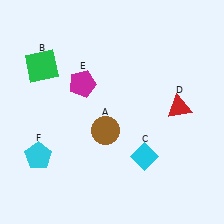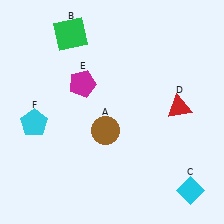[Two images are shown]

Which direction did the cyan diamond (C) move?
The cyan diamond (C) moved right.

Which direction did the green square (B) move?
The green square (B) moved up.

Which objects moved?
The objects that moved are: the green square (B), the cyan diamond (C), the cyan pentagon (F).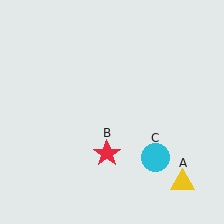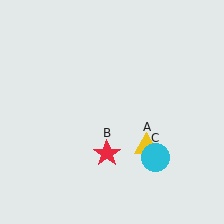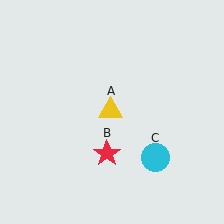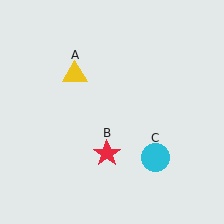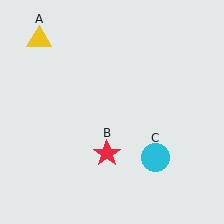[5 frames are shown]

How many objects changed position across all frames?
1 object changed position: yellow triangle (object A).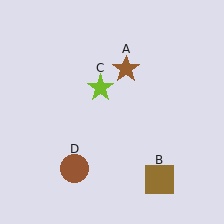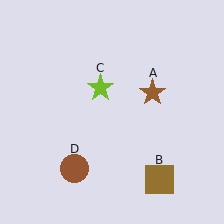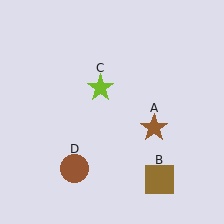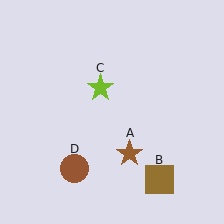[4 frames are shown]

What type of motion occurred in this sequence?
The brown star (object A) rotated clockwise around the center of the scene.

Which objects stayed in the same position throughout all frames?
Brown square (object B) and lime star (object C) and brown circle (object D) remained stationary.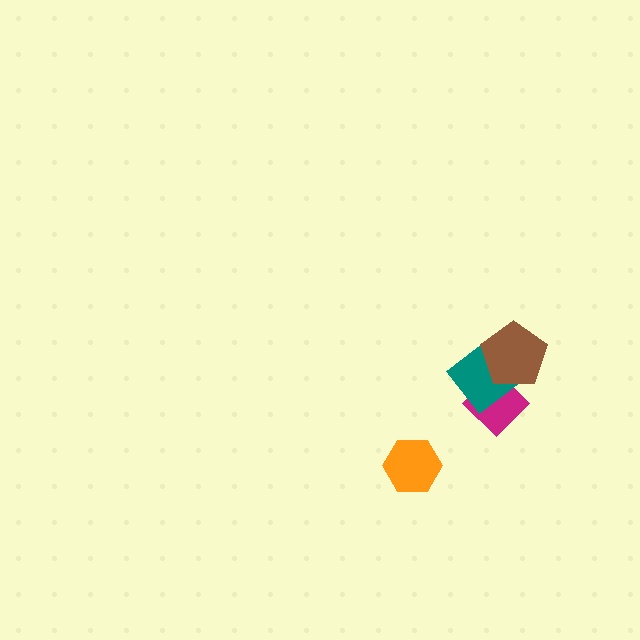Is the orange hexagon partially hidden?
No, no other shape covers it.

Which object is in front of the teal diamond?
The brown pentagon is in front of the teal diamond.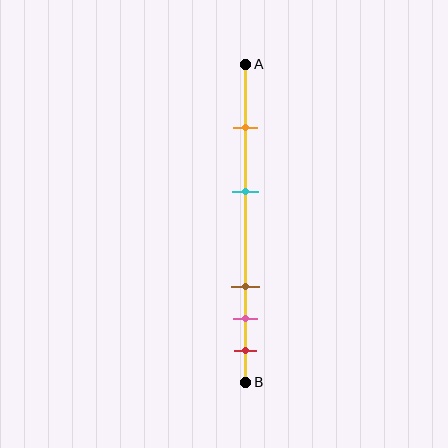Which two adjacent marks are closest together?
The pink and red marks are the closest adjacent pair.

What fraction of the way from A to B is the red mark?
The red mark is approximately 90% (0.9) of the way from A to B.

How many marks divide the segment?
There are 5 marks dividing the segment.